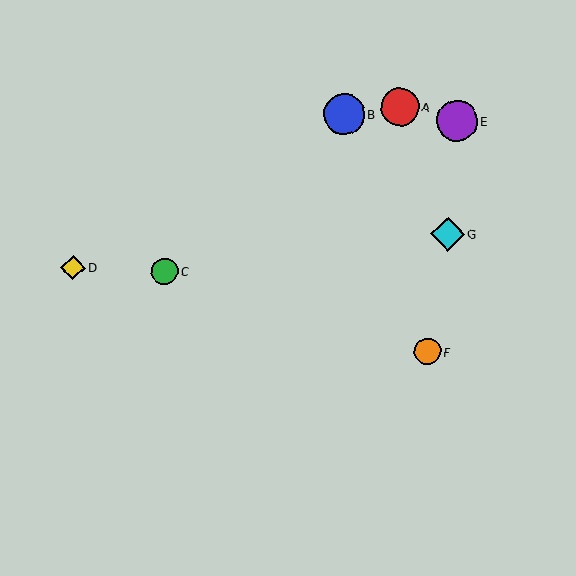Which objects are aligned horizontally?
Objects C, D are aligned horizontally.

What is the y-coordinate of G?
Object G is at y≈234.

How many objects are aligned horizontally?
2 objects (C, D) are aligned horizontally.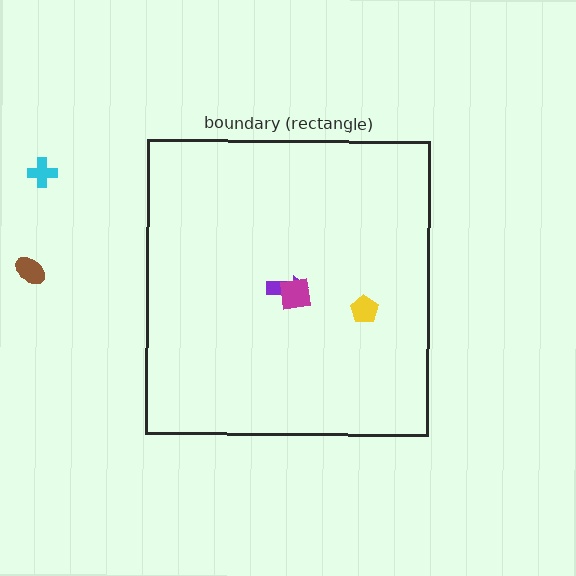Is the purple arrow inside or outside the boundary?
Inside.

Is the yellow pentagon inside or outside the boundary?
Inside.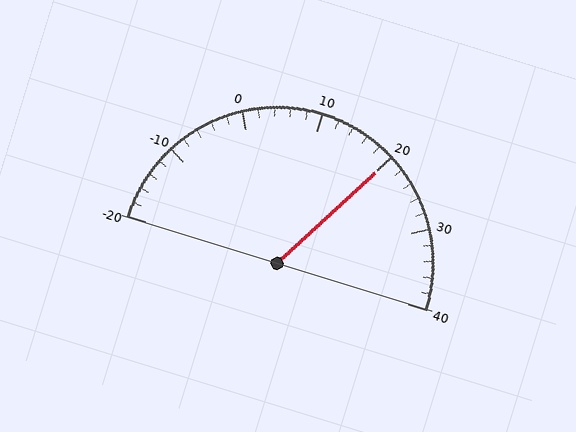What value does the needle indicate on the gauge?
The needle indicates approximately 20.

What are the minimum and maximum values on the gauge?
The gauge ranges from -20 to 40.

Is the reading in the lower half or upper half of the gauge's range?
The reading is in the upper half of the range (-20 to 40).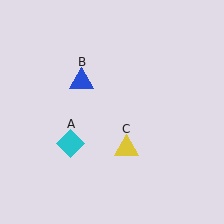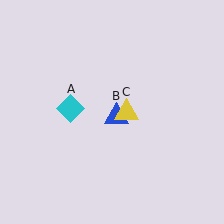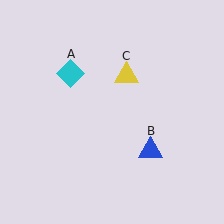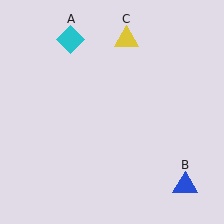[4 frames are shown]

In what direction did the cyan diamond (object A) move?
The cyan diamond (object A) moved up.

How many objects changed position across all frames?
3 objects changed position: cyan diamond (object A), blue triangle (object B), yellow triangle (object C).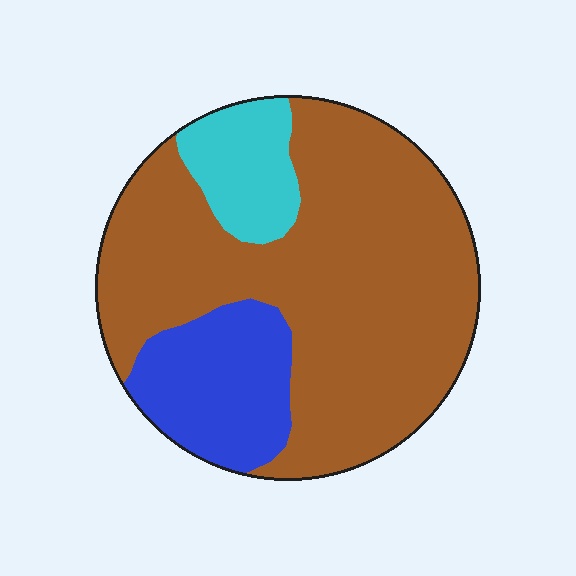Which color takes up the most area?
Brown, at roughly 70%.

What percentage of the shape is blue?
Blue covers 18% of the shape.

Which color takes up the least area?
Cyan, at roughly 10%.